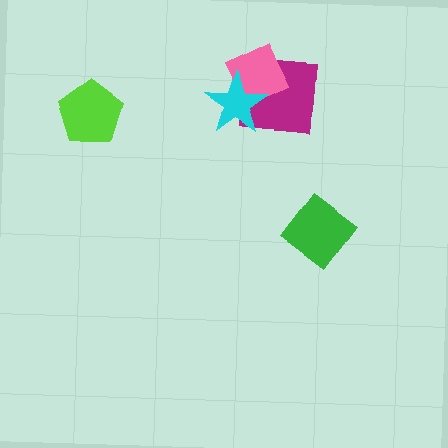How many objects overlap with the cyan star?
2 objects overlap with the cyan star.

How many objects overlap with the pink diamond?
2 objects overlap with the pink diamond.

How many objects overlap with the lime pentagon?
0 objects overlap with the lime pentagon.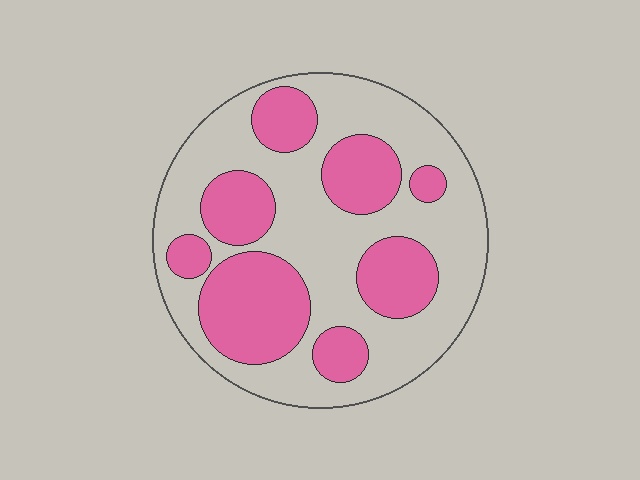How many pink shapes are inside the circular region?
8.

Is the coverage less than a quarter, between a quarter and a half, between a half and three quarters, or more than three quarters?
Between a quarter and a half.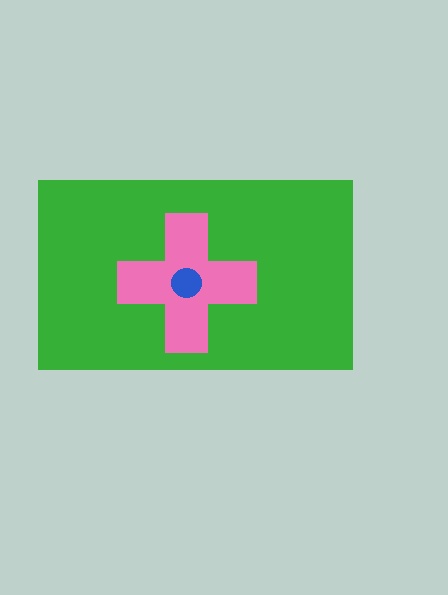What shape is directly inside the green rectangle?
The pink cross.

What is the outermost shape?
The green rectangle.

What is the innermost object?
The blue circle.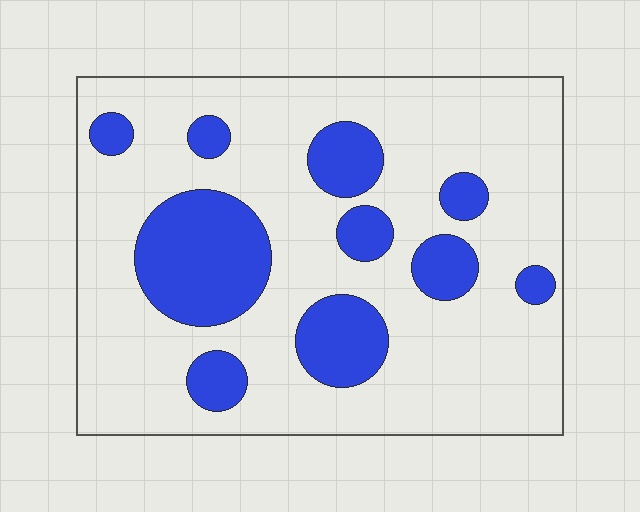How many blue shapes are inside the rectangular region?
10.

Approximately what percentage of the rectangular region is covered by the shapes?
Approximately 25%.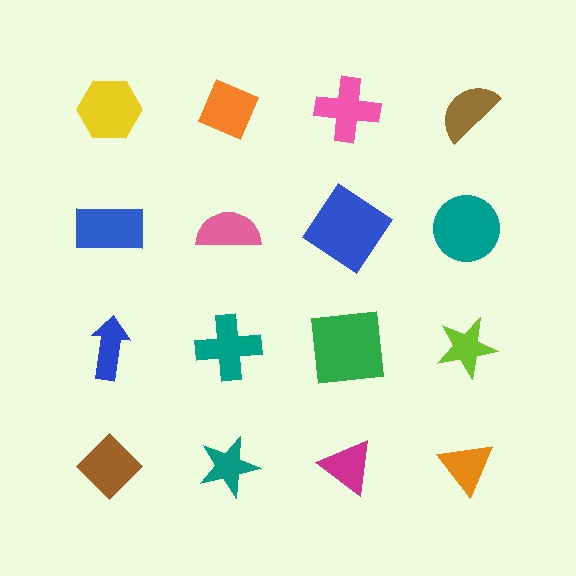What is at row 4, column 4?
An orange triangle.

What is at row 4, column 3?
A magenta triangle.